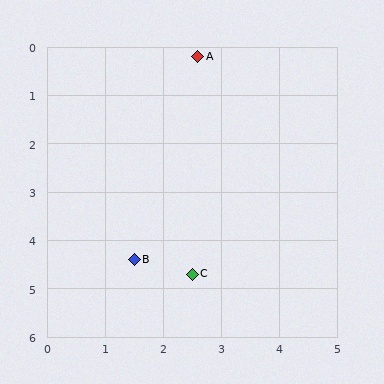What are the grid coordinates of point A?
Point A is at approximately (2.6, 0.2).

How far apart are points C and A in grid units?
Points C and A are about 4.5 grid units apart.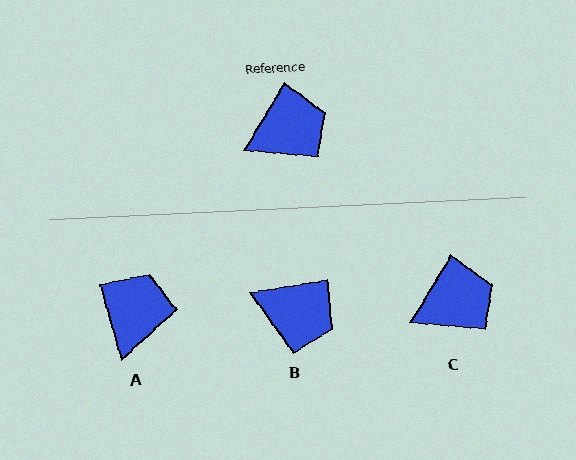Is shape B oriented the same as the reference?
No, it is off by about 50 degrees.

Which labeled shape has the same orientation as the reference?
C.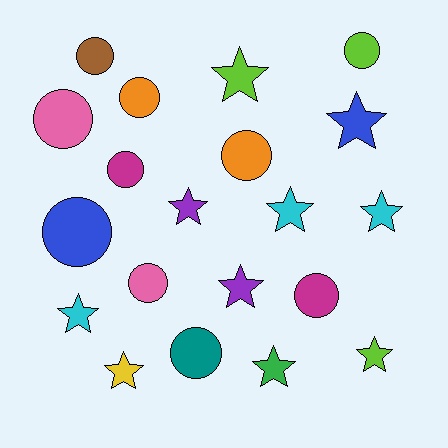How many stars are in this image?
There are 10 stars.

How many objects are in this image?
There are 20 objects.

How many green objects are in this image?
There is 1 green object.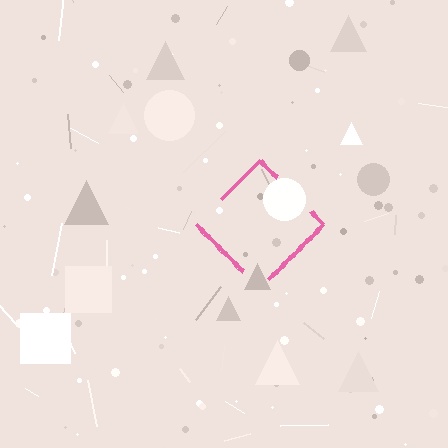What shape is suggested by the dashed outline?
The dashed outline suggests a diamond.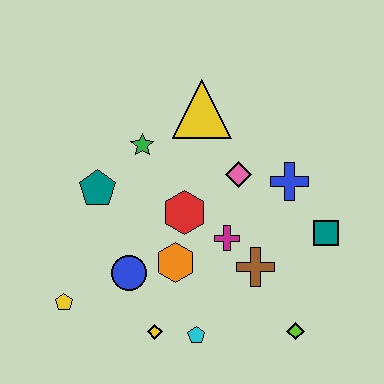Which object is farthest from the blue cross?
The yellow pentagon is farthest from the blue cross.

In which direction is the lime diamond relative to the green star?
The lime diamond is below the green star.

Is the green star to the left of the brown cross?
Yes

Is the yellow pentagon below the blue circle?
Yes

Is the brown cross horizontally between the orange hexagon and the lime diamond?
Yes